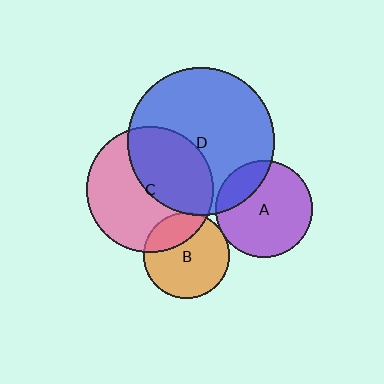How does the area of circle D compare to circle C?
Approximately 1.4 times.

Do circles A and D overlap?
Yes.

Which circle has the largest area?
Circle D (blue).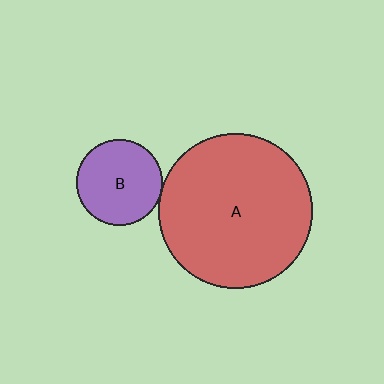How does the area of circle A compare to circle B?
Approximately 3.2 times.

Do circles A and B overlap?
Yes.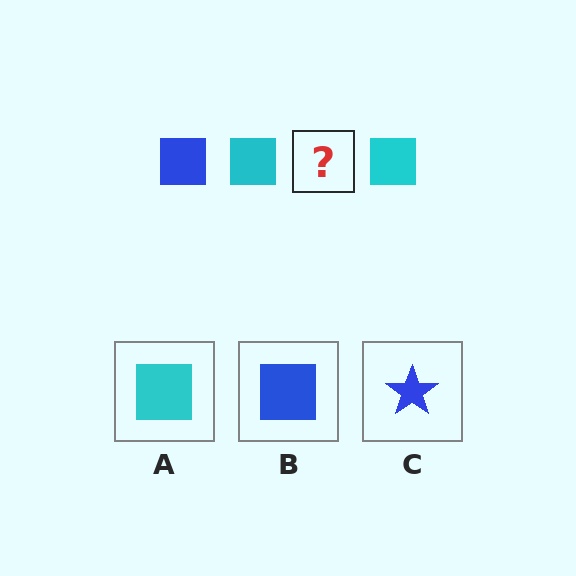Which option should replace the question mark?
Option B.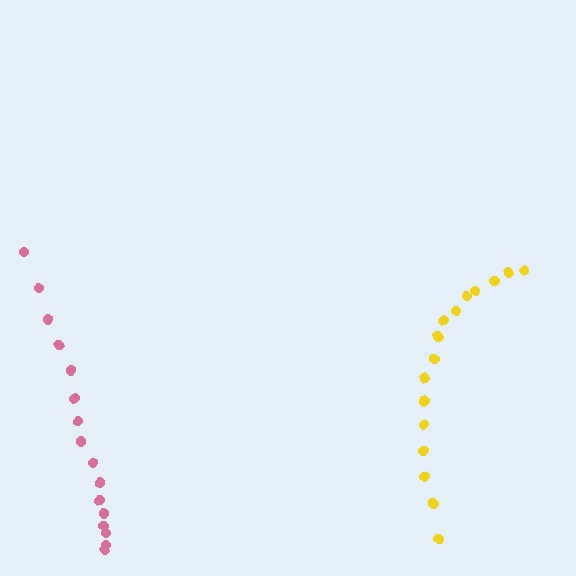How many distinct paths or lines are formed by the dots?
There are 2 distinct paths.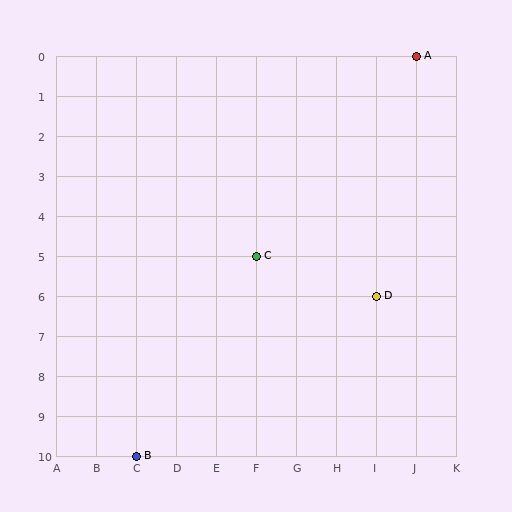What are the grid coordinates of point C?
Point C is at grid coordinates (F, 5).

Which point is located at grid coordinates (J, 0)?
Point A is at (J, 0).